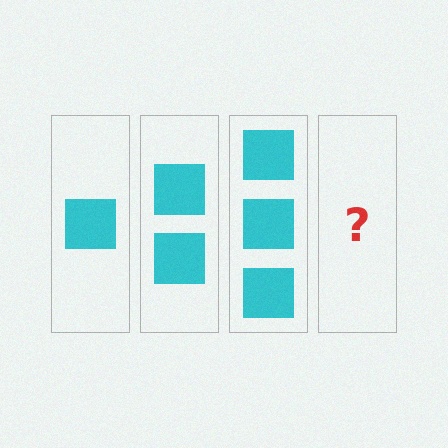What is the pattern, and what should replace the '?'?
The pattern is that each step adds one more square. The '?' should be 4 squares.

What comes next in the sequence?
The next element should be 4 squares.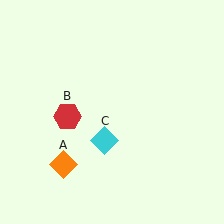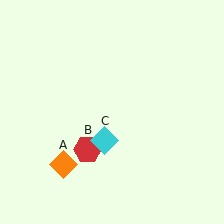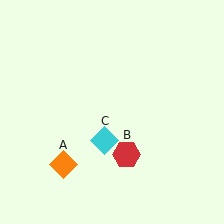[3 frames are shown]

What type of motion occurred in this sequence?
The red hexagon (object B) rotated counterclockwise around the center of the scene.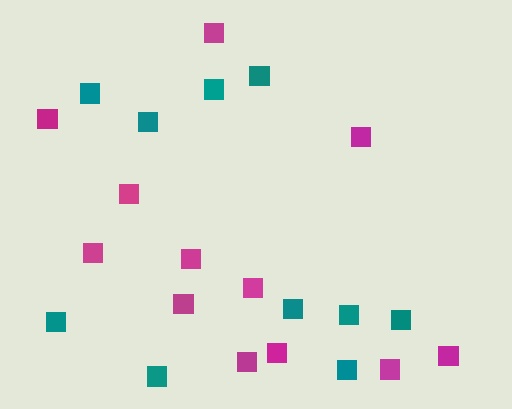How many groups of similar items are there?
There are 2 groups: one group of teal squares (10) and one group of magenta squares (12).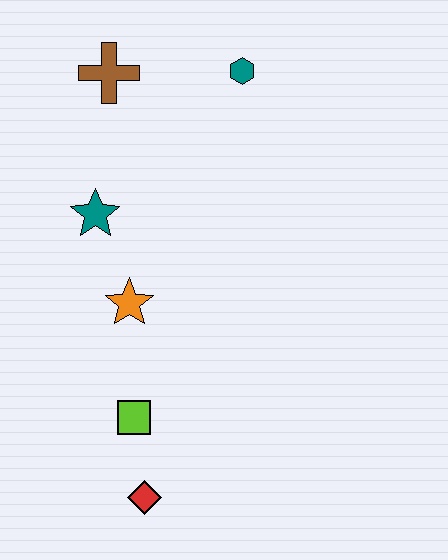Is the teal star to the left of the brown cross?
Yes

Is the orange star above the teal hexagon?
No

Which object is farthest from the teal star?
The red diamond is farthest from the teal star.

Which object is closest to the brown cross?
The teal hexagon is closest to the brown cross.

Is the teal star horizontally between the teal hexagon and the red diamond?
No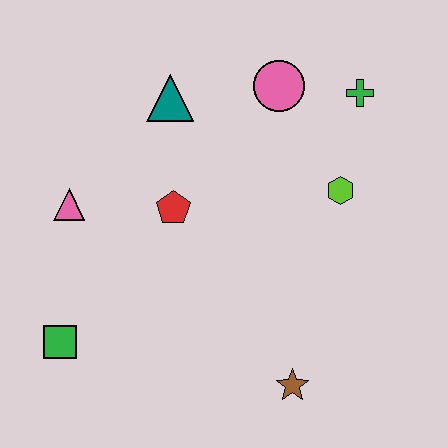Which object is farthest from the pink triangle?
The green cross is farthest from the pink triangle.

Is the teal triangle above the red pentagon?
Yes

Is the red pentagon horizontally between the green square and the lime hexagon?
Yes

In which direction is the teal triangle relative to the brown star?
The teal triangle is above the brown star.